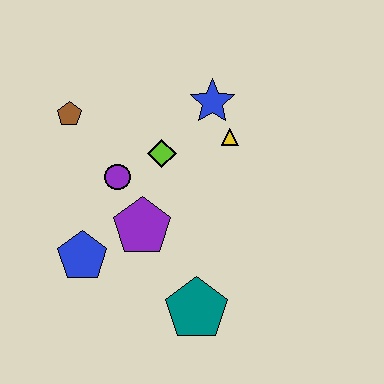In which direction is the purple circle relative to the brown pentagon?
The purple circle is below the brown pentagon.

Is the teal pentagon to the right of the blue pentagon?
Yes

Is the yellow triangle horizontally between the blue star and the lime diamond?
No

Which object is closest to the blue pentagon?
The purple pentagon is closest to the blue pentagon.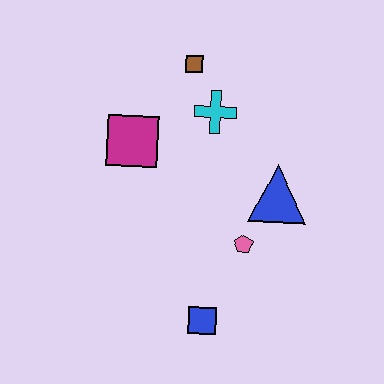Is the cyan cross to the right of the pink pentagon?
No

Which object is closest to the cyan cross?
The brown square is closest to the cyan cross.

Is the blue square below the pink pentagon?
Yes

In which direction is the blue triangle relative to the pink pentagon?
The blue triangle is above the pink pentagon.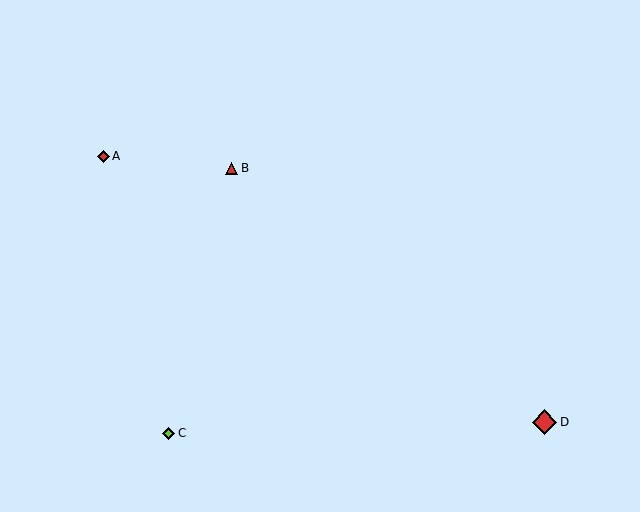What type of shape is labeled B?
Shape B is a red triangle.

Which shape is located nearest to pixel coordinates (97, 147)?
The red diamond (labeled A) at (103, 156) is nearest to that location.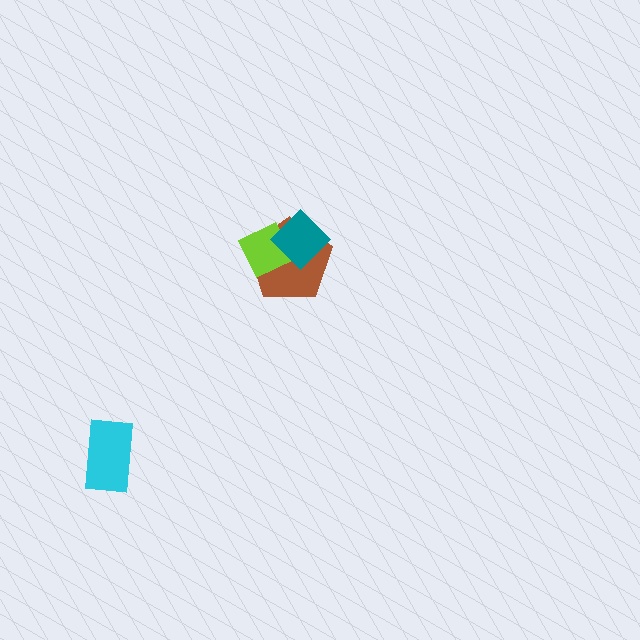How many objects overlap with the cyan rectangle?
0 objects overlap with the cyan rectangle.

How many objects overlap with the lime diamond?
2 objects overlap with the lime diamond.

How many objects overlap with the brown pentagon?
2 objects overlap with the brown pentagon.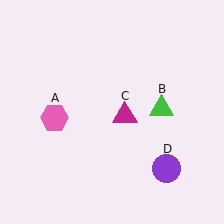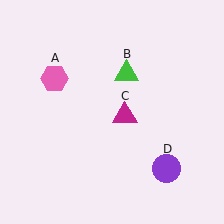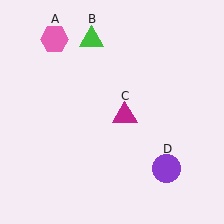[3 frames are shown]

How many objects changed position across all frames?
2 objects changed position: pink hexagon (object A), green triangle (object B).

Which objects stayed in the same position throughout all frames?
Magenta triangle (object C) and purple circle (object D) remained stationary.